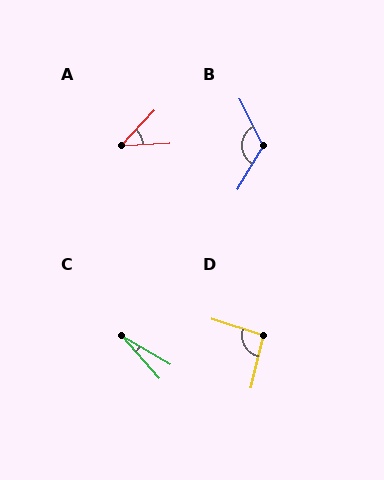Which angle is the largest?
B, at approximately 123 degrees.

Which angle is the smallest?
C, at approximately 18 degrees.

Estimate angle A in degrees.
Approximately 43 degrees.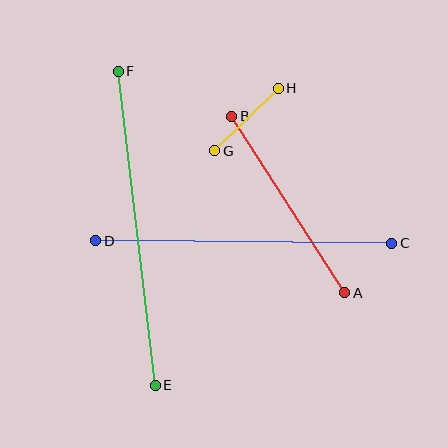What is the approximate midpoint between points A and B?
The midpoint is at approximately (288, 204) pixels.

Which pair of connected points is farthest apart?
Points E and F are farthest apart.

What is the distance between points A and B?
The distance is approximately 210 pixels.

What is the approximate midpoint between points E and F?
The midpoint is at approximately (137, 228) pixels.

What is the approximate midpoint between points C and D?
The midpoint is at approximately (244, 242) pixels.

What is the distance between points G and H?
The distance is approximately 89 pixels.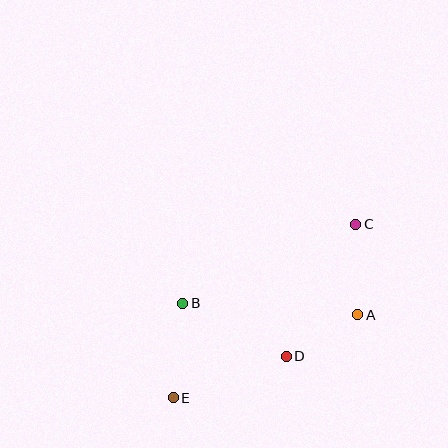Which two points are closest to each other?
Points A and D are closest to each other.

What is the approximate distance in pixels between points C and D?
The distance between C and D is approximately 149 pixels.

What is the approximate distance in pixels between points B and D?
The distance between B and D is approximately 117 pixels.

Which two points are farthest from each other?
Points C and E are farthest from each other.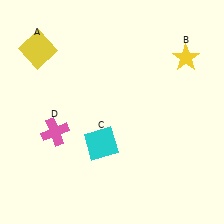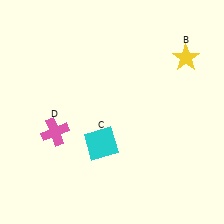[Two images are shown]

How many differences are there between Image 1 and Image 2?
There is 1 difference between the two images.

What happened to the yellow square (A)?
The yellow square (A) was removed in Image 2. It was in the top-left area of Image 1.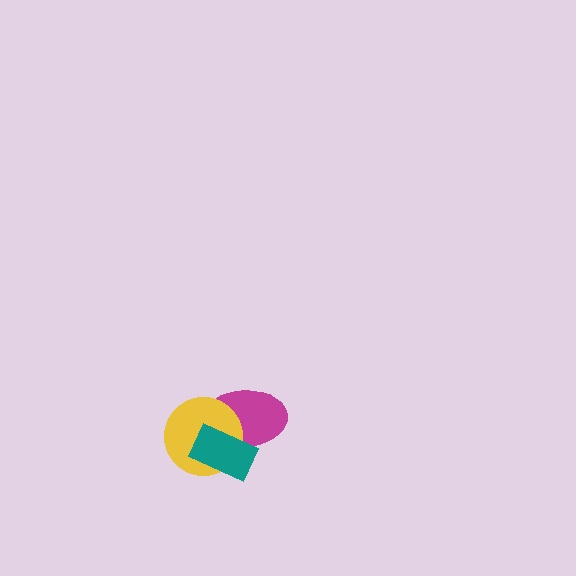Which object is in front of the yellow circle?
The teal rectangle is in front of the yellow circle.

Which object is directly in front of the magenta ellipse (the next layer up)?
The yellow circle is directly in front of the magenta ellipse.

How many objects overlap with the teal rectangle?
2 objects overlap with the teal rectangle.